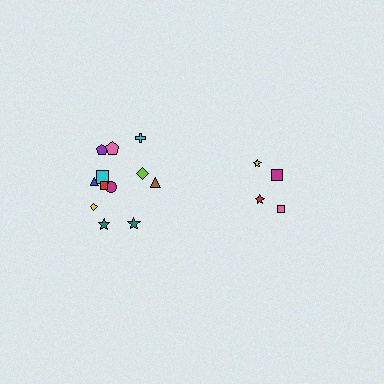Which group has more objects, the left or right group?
The left group.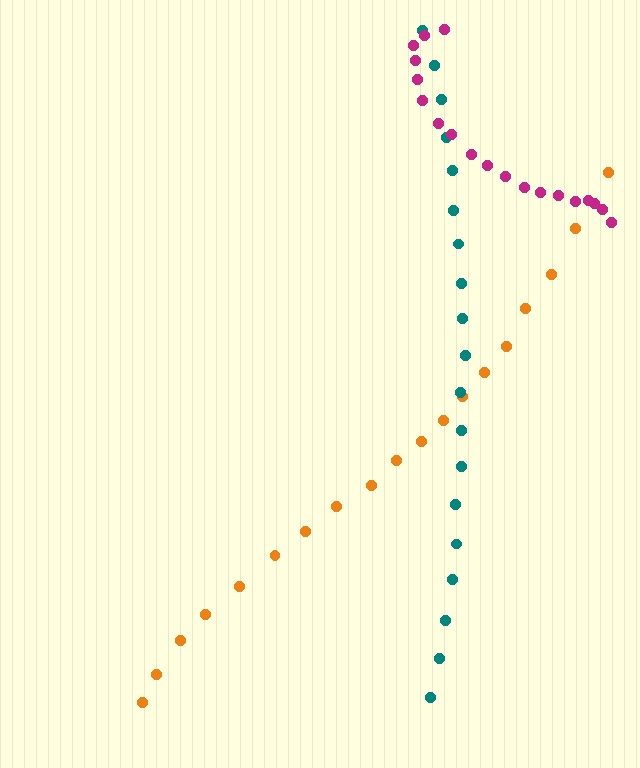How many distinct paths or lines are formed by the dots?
There are 3 distinct paths.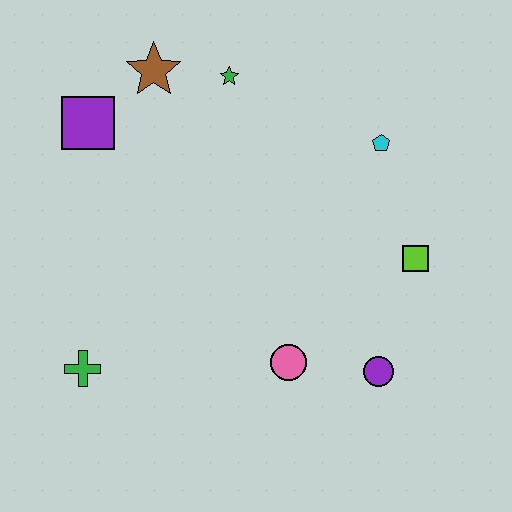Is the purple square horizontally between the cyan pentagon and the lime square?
No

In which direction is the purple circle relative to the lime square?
The purple circle is below the lime square.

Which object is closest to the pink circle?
The purple circle is closest to the pink circle.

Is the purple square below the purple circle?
No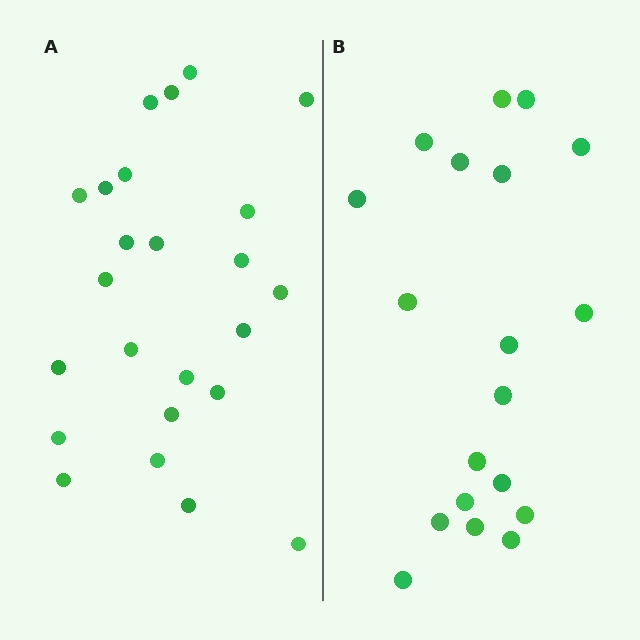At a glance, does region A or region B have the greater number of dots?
Region A (the left region) has more dots.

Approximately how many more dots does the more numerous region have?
Region A has about 5 more dots than region B.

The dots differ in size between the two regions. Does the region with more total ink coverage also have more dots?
No. Region B has more total ink coverage because its dots are larger, but region A actually contains more individual dots. Total area can be misleading — the number of items is what matters here.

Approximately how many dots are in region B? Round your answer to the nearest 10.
About 20 dots. (The exact count is 19, which rounds to 20.)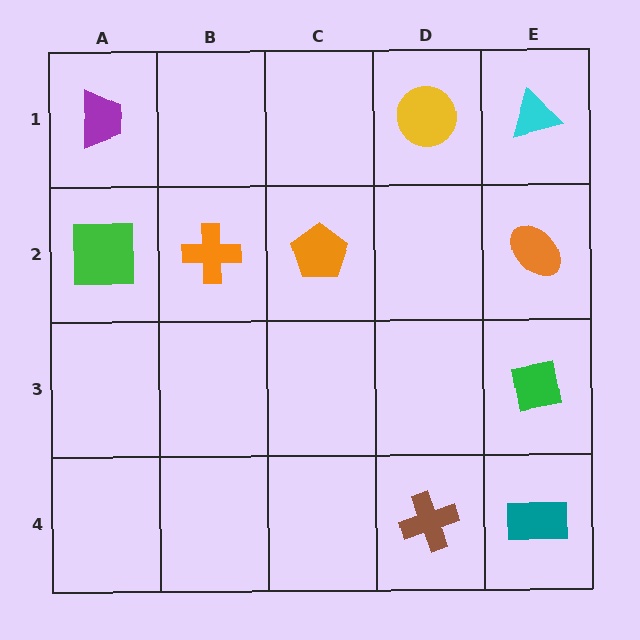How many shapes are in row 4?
2 shapes.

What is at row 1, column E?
A cyan triangle.